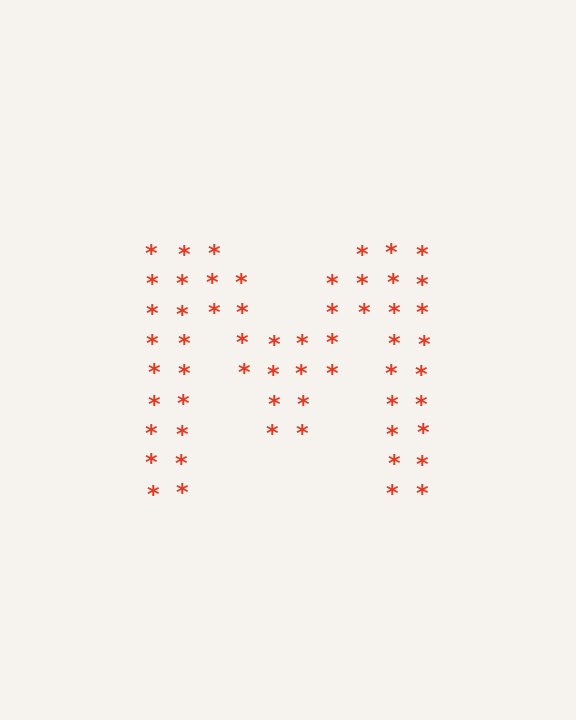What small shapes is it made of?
It is made of small asterisks.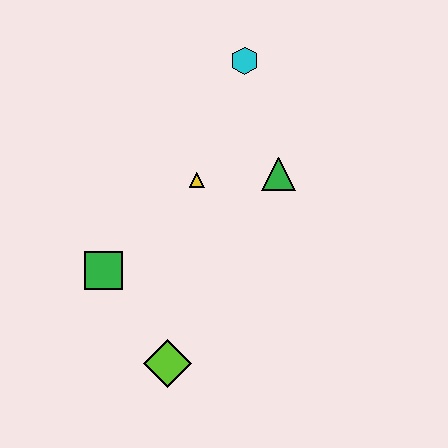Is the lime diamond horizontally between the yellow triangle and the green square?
Yes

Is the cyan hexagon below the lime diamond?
No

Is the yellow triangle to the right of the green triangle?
No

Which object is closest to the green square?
The lime diamond is closest to the green square.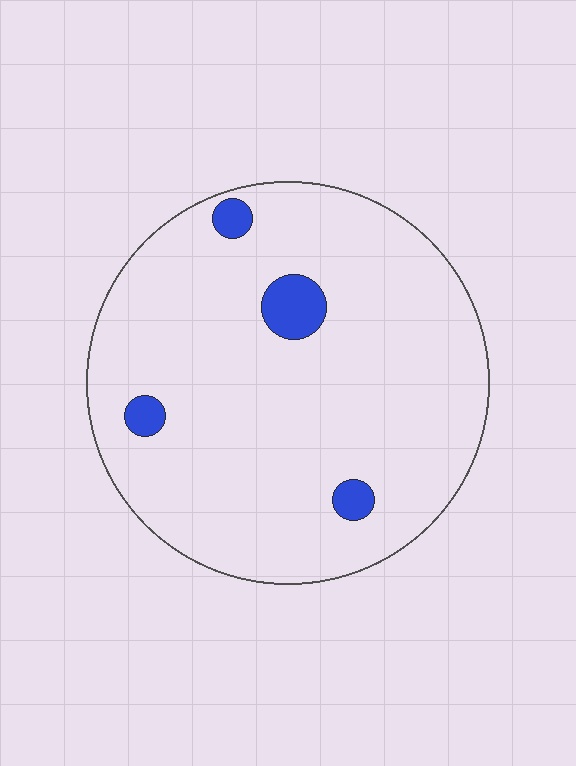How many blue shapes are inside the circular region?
4.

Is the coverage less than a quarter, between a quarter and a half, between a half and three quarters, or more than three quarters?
Less than a quarter.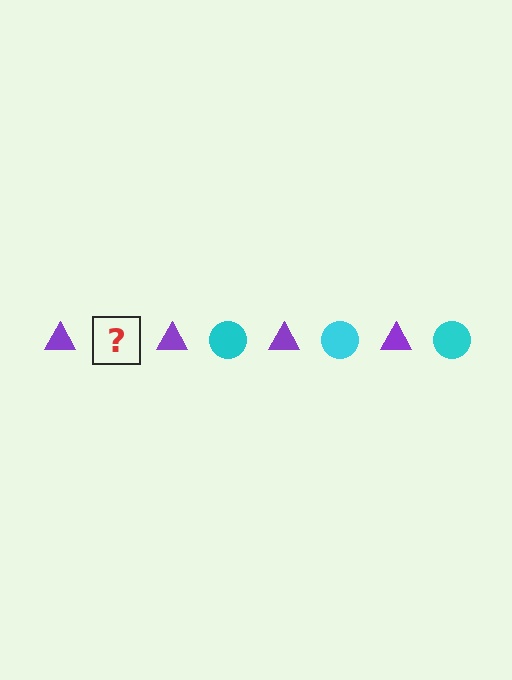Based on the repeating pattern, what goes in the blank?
The blank should be a cyan circle.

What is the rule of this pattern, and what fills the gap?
The rule is that the pattern alternates between purple triangle and cyan circle. The gap should be filled with a cyan circle.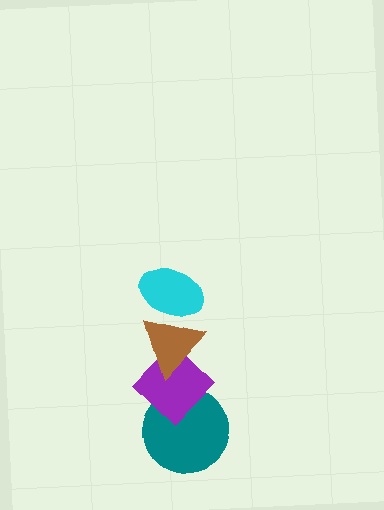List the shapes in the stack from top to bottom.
From top to bottom: the cyan ellipse, the brown triangle, the purple diamond, the teal circle.